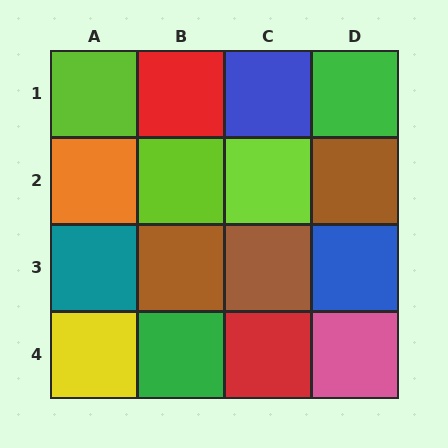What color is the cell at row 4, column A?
Yellow.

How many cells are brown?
3 cells are brown.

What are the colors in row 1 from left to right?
Lime, red, blue, green.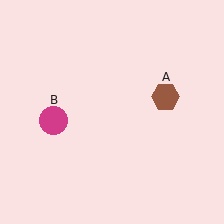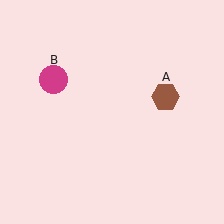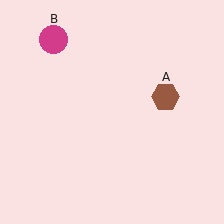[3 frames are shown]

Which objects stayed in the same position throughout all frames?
Brown hexagon (object A) remained stationary.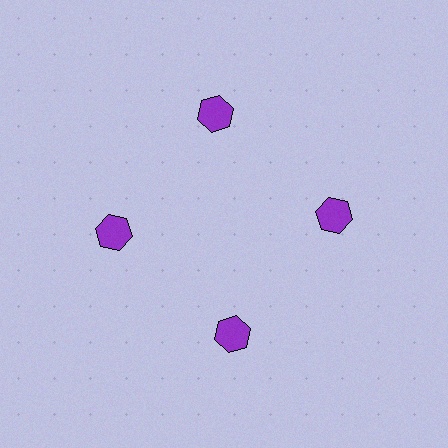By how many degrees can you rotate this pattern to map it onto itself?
The pattern maps onto itself every 90 degrees of rotation.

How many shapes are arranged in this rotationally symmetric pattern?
There are 4 shapes, arranged in 4 groups of 1.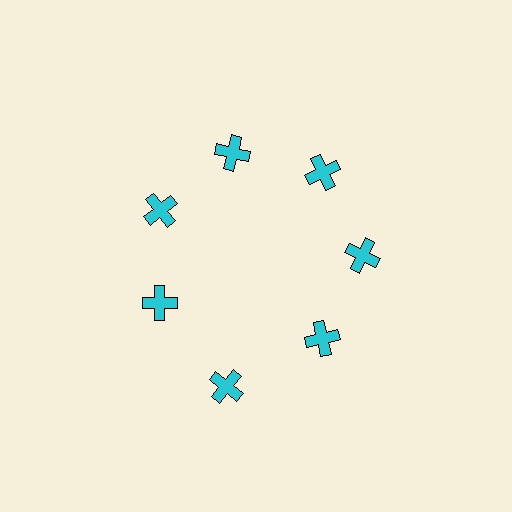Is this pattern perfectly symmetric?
No. The 7 cyan crosses are arranged in a ring, but one element near the 6 o'clock position is pushed outward from the center, breaking the 7-fold rotational symmetry.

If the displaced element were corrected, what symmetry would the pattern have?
It would have 7-fold rotational symmetry — the pattern would map onto itself every 51 degrees.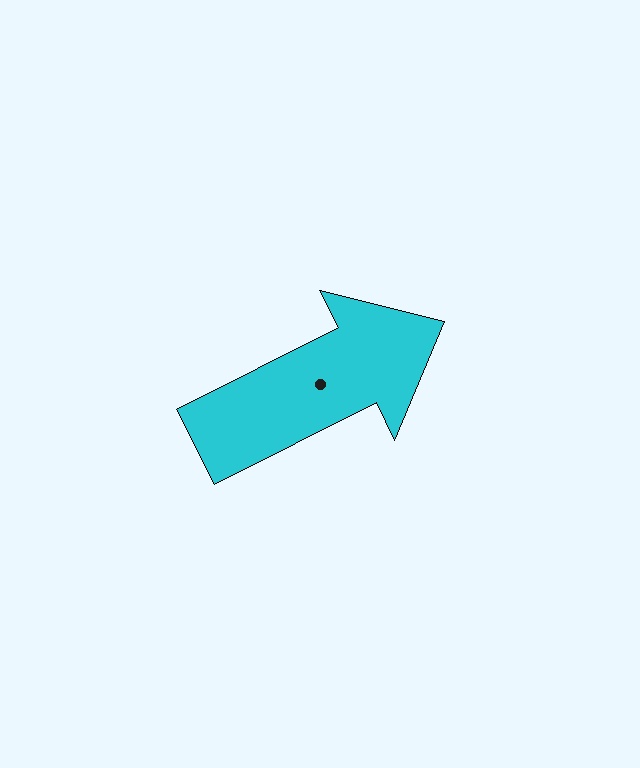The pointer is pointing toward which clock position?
Roughly 2 o'clock.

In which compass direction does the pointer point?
Northeast.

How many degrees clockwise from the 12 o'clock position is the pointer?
Approximately 63 degrees.